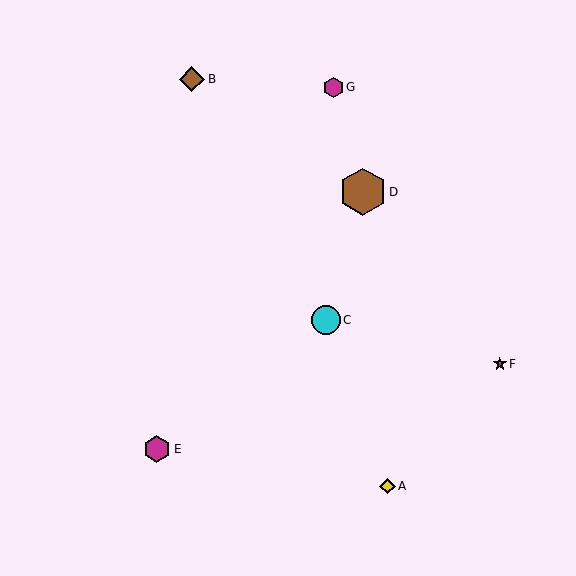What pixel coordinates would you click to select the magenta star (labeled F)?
Click at (500, 364) to select the magenta star F.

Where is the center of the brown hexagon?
The center of the brown hexagon is at (363, 192).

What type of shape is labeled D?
Shape D is a brown hexagon.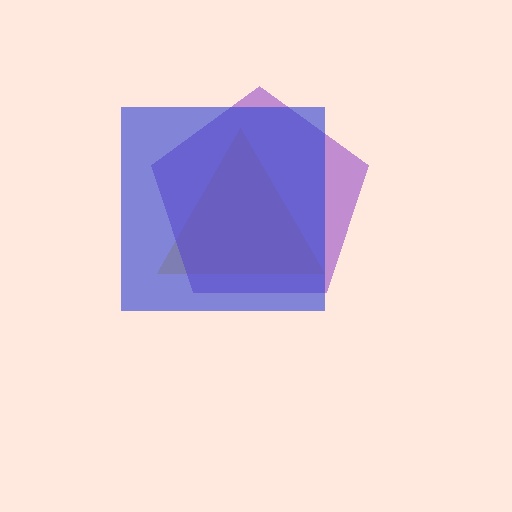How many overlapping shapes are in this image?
There are 3 overlapping shapes in the image.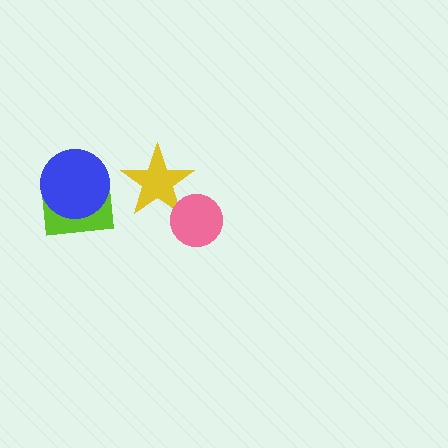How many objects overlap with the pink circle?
1 object overlaps with the pink circle.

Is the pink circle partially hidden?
No, no other shape covers it.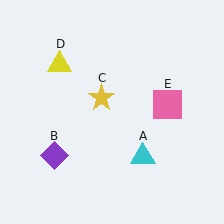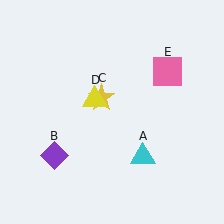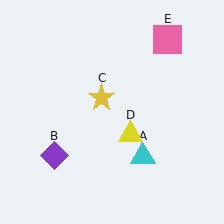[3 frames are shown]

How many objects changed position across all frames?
2 objects changed position: yellow triangle (object D), pink square (object E).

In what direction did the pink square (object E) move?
The pink square (object E) moved up.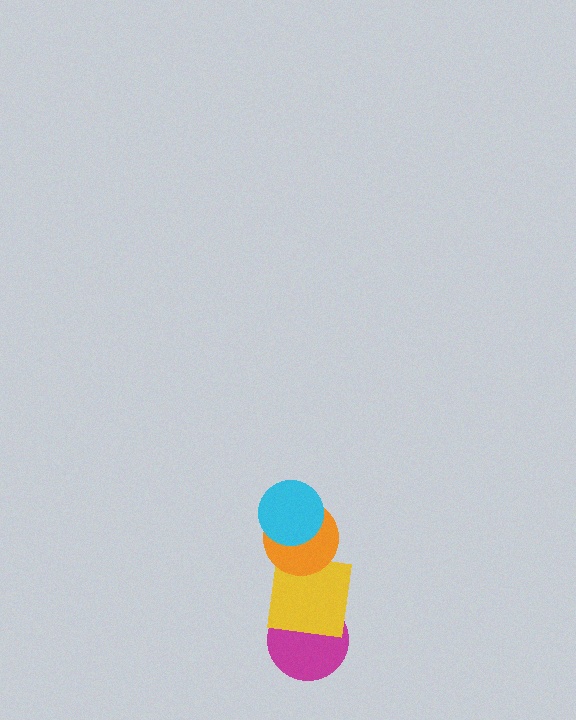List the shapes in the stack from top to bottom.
From top to bottom: the cyan circle, the orange circle, the yellow square, the magenta circle.